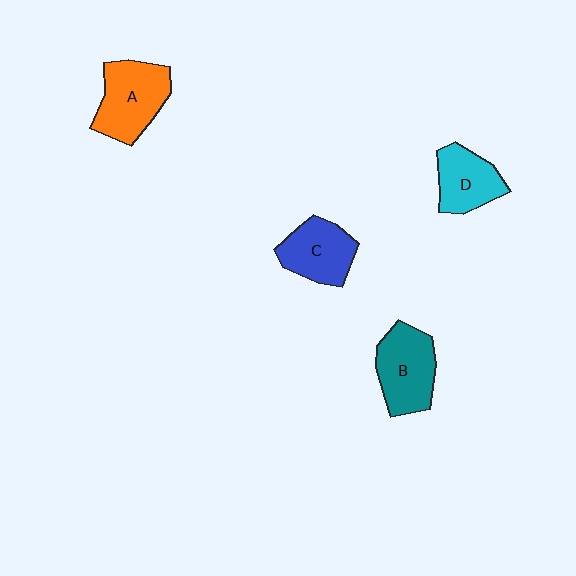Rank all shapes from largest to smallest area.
From largest to smallest: A (orange), B (teal), C (blue), D (cyan).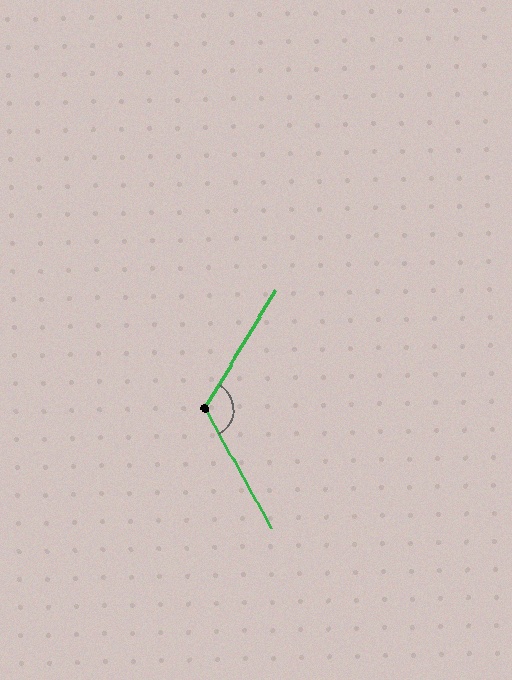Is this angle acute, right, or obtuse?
It is obtuse.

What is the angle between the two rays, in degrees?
Approximately 120 degrees.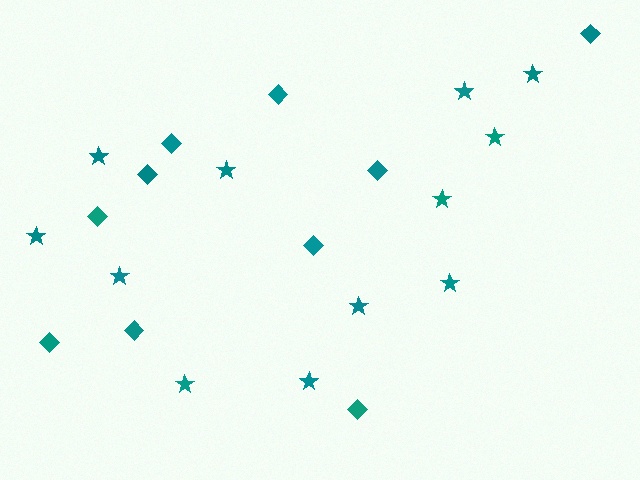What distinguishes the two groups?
There are 2 groups: one group of stars (12) and one group of diamonds (10).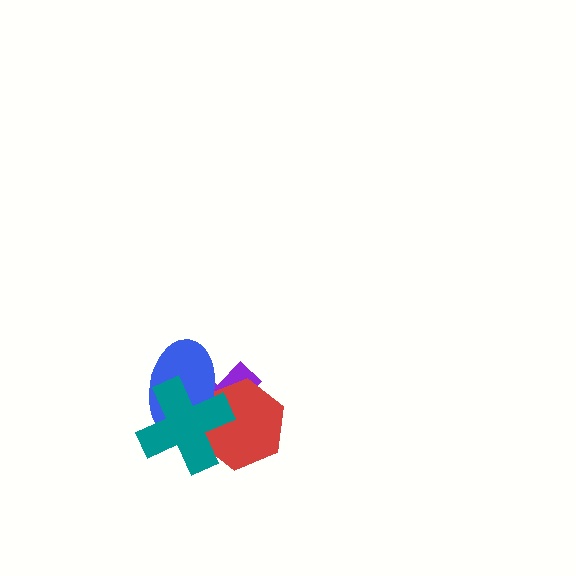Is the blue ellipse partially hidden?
Yes, it is partially covered by another shape.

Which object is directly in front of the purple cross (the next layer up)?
The red hexagon is directly in front of the purple cross.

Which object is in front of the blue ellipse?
The teal cross is in front of the blue ellipse.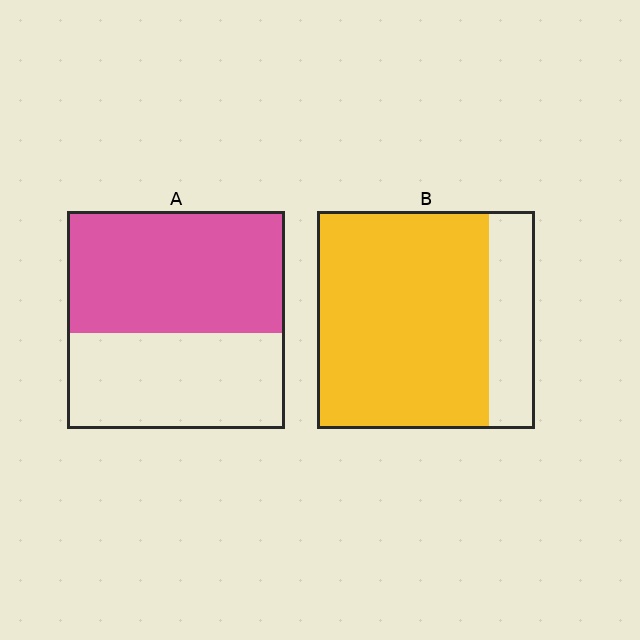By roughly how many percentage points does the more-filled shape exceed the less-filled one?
By roughly 25 percentage points (B over A).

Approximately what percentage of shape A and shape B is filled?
A is approximately 55% and B is approximately 80%.